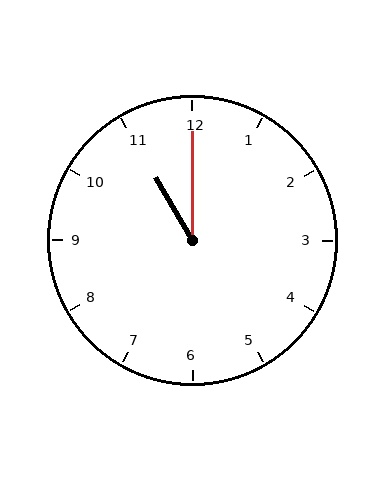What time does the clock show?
11:00.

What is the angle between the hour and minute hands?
Approximately 30 degrees.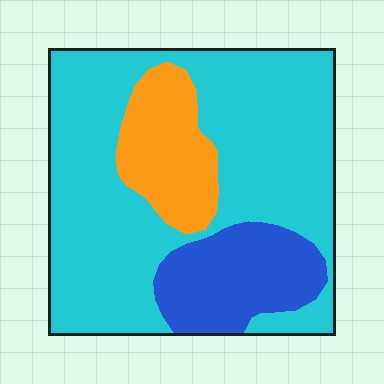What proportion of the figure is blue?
Blue takes up about one sixth (1/6) of the figure.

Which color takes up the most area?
Cyan, at roughly 70%.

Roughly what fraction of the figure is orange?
Orange covers 15% of the figure.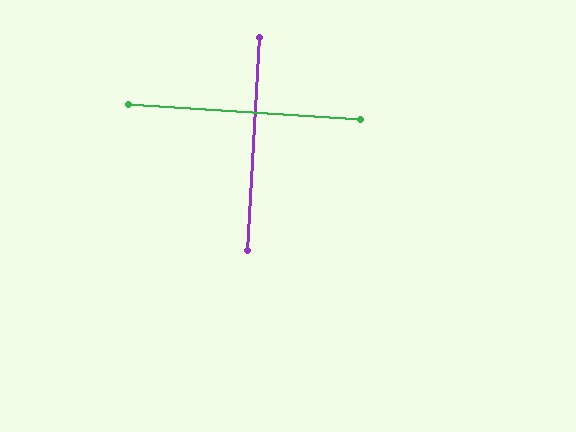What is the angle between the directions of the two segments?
Approximately 90 degrees.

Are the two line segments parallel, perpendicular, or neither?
Perpendicular — they meet at approximately 90°.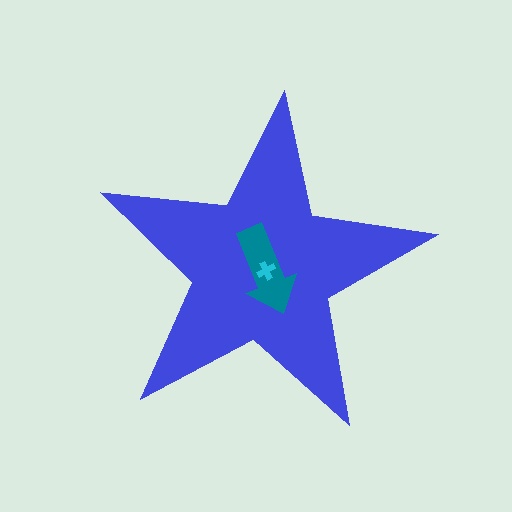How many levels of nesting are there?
3.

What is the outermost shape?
The blue star.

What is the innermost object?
The cyan cross.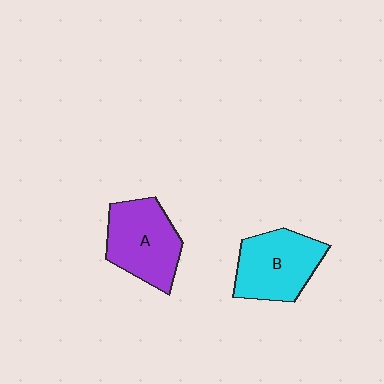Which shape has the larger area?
Shape A (purple).